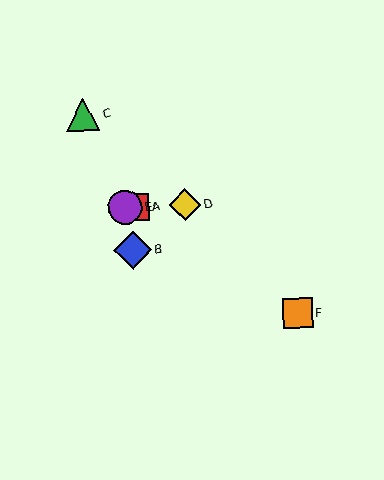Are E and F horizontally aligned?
No, E is at y≈208 and F is at y≈313.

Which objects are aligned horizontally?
Objects A, D, E are aligned horizontally.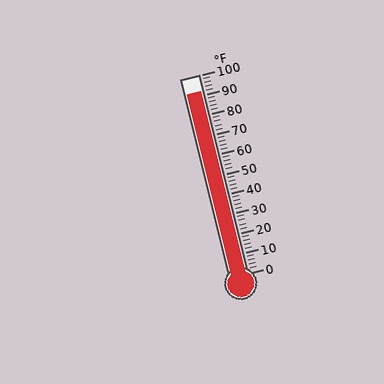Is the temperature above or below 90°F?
The temperature is above 90°F.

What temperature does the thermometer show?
The thermometer shows approximately 92°F.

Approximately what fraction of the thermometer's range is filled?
The thermometer is filled to approximately 90% of its range.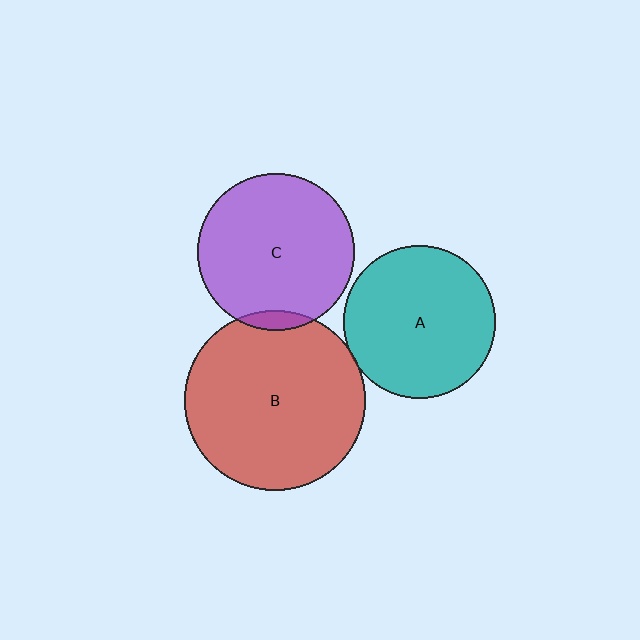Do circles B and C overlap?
Yes.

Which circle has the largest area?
Circle B (red).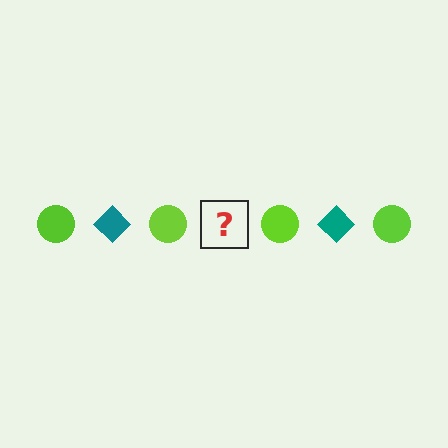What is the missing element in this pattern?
The missing element is a teal diamond.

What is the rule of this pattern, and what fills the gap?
The rule is that the pattern alternates between lime circle and teal diamond. The gap should be filled with a teal diamond.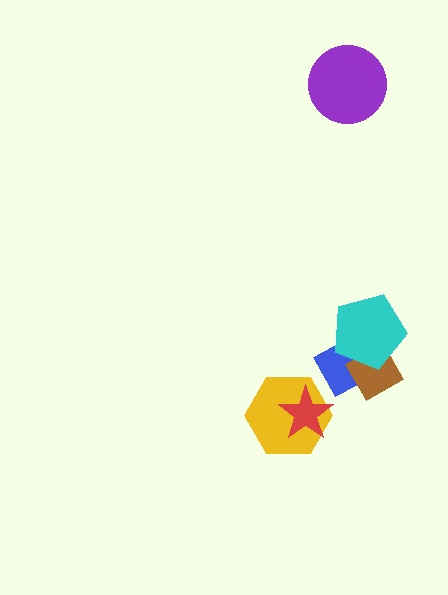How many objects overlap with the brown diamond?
2 objects overlap with the brown diamond.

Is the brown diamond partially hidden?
Yes, it is partially covered by another shape.